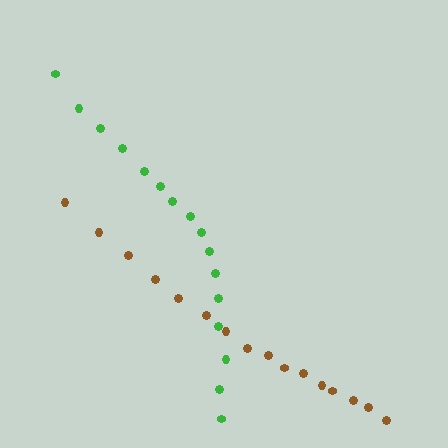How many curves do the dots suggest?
There are 2 distinct paths.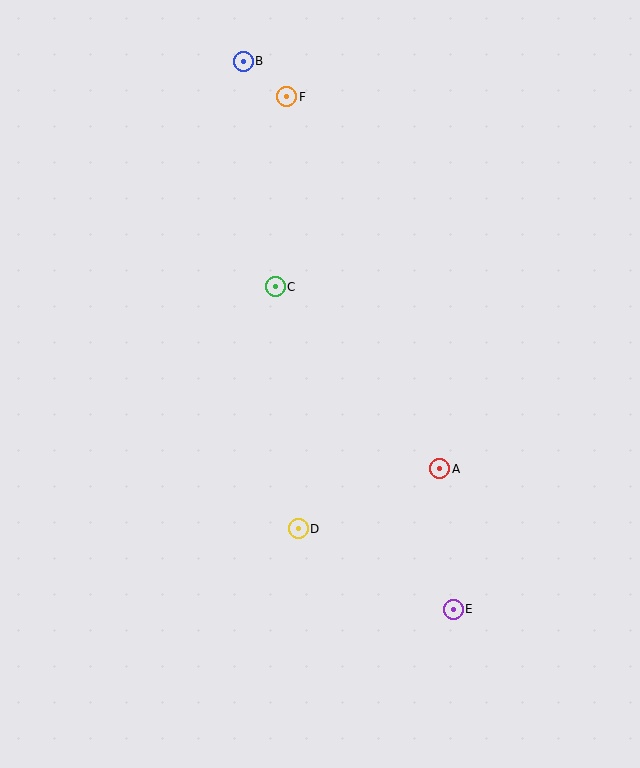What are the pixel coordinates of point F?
Point F is at (287, 97).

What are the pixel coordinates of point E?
Point E is at (453, 609).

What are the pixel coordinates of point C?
Point C is at (275, 287).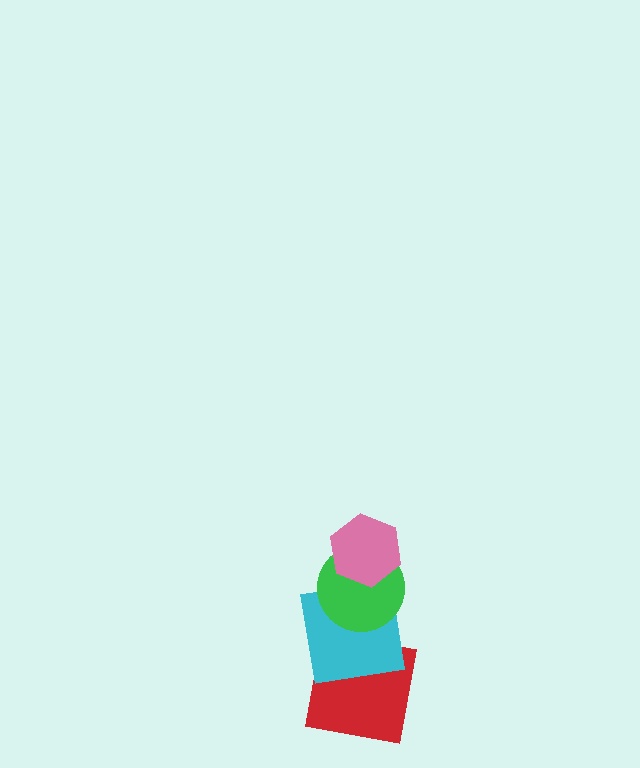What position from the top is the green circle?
The green circle is 2nd from the top.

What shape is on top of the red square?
The cyan square is on top of the red square.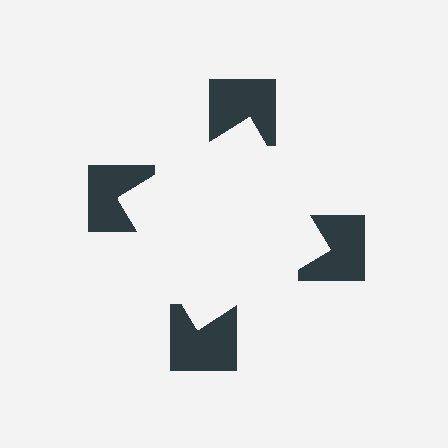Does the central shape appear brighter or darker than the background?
It typically appears slightly brighter than the background, even though no actual brightness change is drawn.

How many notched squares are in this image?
There are 4 — one at each vertex of the illusory square.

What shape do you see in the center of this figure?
An illusory square — its edges are inferred from the aligned wedge cuts in the notched squares, not physically drawn.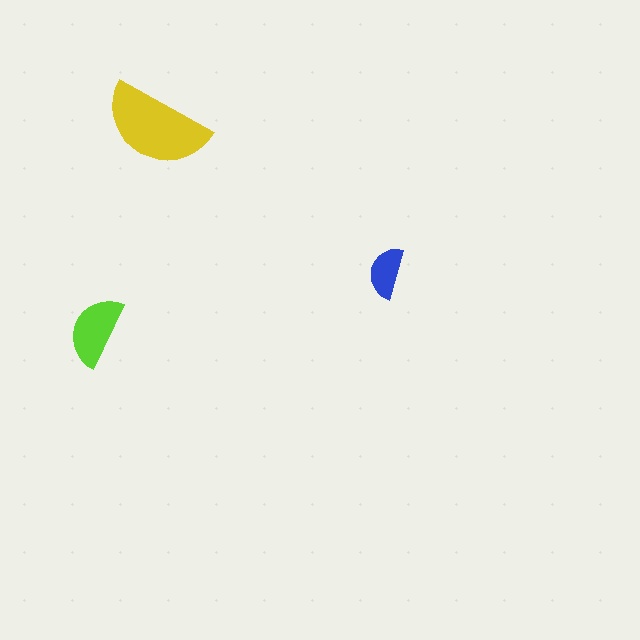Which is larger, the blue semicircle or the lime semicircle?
The lime one.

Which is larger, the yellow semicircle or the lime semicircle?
The yellow one.